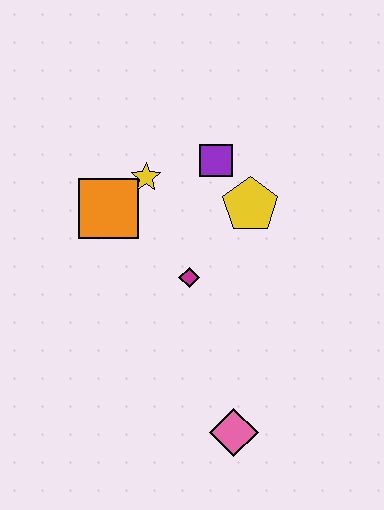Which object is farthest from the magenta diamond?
The pink diamond is farthest from the magenta diamond.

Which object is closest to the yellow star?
The orange square is closest to the yellow star.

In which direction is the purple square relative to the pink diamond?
The purple square is above the pink diamond.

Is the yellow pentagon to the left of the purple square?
No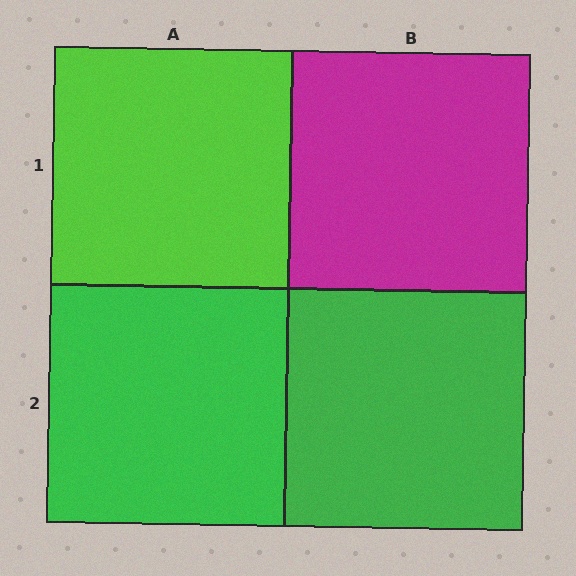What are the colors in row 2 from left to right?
Green, green.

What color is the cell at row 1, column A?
Lime.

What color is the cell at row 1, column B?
Magenta.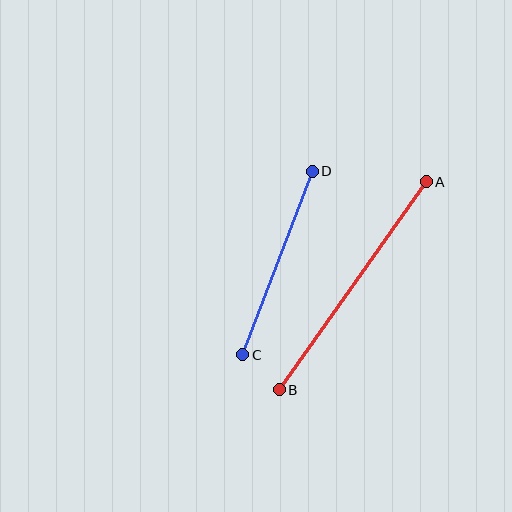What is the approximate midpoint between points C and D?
The midpoint is at approximately (278, 263) pixels.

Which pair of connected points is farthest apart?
Points A and B are farthest apart.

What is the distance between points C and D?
The distance is approximately 196 pixels.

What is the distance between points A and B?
The distance is approximately 255 pixels.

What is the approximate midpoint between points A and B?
The midpoint is at approximately (353, 286) pixels.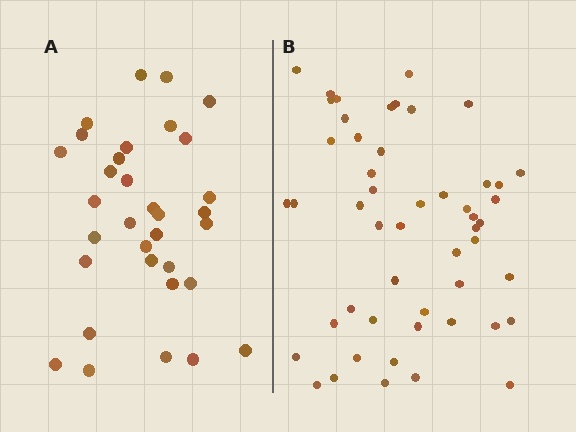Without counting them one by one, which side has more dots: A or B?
Region B (the right region) has more dots.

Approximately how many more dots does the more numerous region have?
Region B has approximately 20 more dots than region A.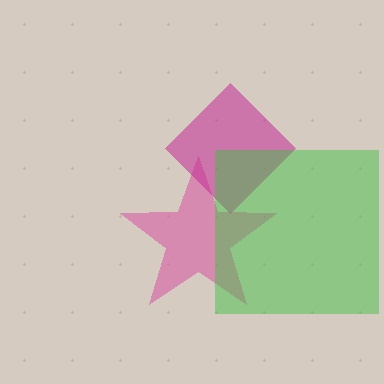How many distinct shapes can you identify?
There are 3 distinct shapes: a pink star, a magenta diamond, a green square.